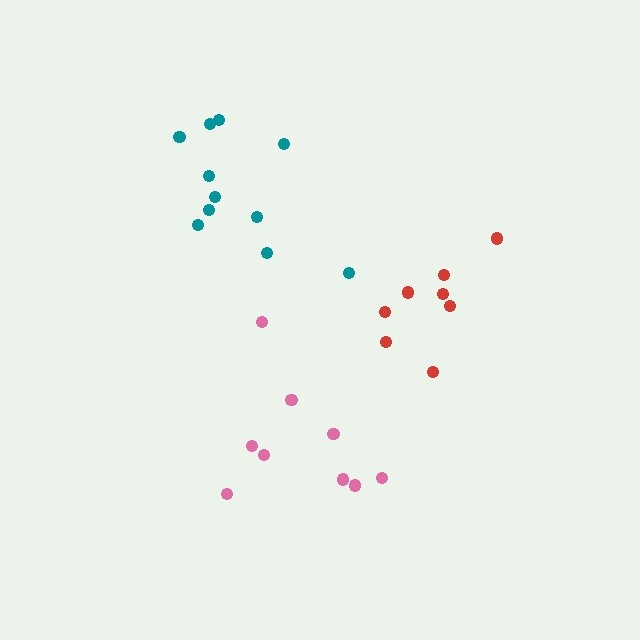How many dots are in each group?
Group 1: 8 dots, Group 2: 11 dots, Group 3: 9 dots (28 total).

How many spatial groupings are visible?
There are 3 spatial groupings.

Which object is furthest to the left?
The teal cluster is leftmost.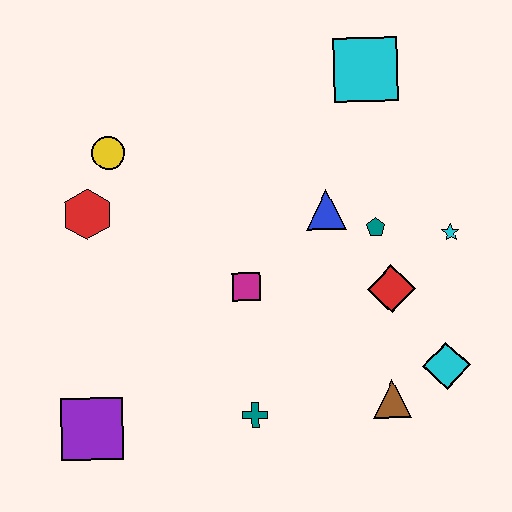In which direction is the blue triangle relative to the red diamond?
The blue triangle is above the red diamond.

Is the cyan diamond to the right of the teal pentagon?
Yes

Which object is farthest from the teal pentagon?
The purple square is farthest from the teal pentagon.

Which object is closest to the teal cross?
The magenta square is closest to the teal cross.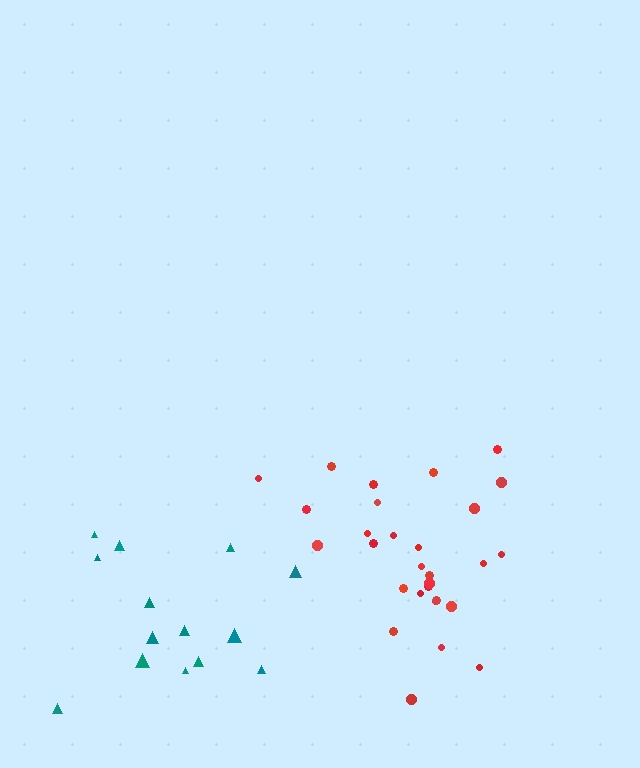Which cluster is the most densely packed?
Red.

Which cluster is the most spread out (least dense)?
Teal.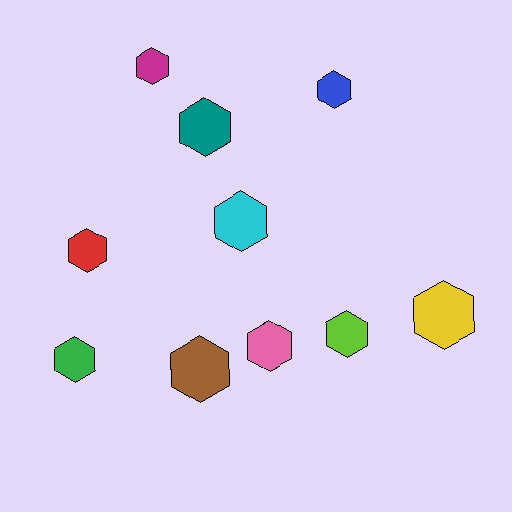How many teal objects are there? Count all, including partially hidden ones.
There is 1 teal object.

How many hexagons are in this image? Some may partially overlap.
There are 10 hexagons.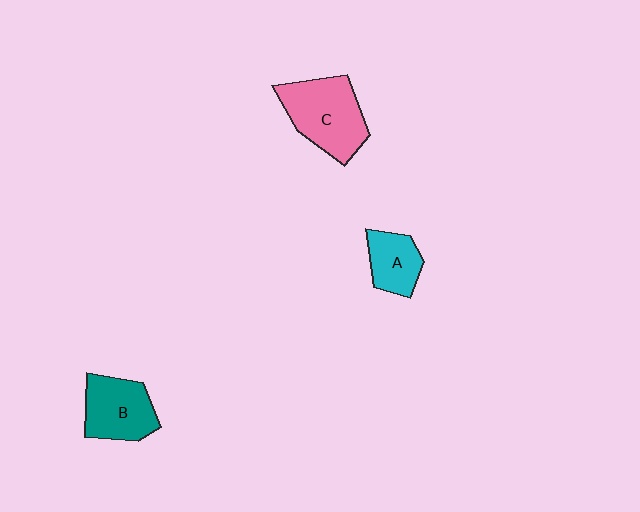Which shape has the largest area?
Shape C (pink).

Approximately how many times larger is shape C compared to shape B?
Approximately 1.3 times.